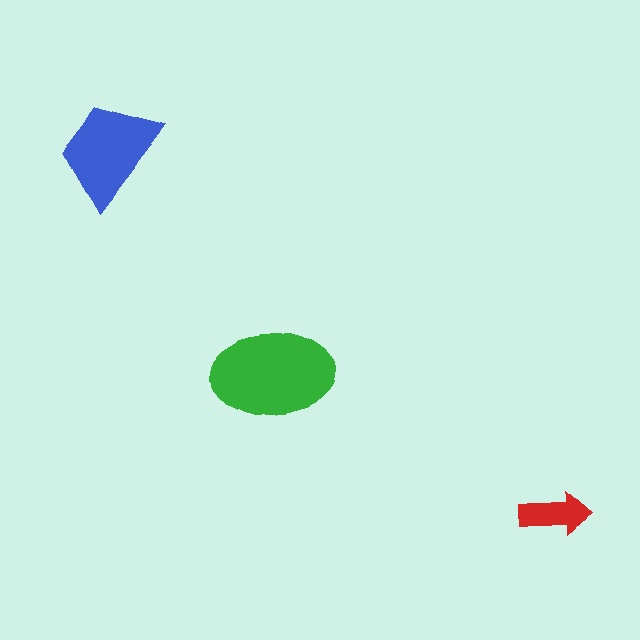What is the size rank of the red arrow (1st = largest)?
3rd.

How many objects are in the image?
There are 3 objects in the image.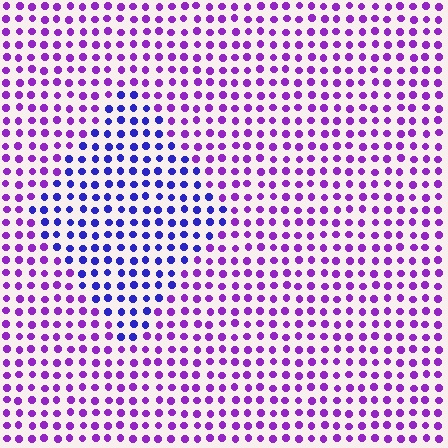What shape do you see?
I see a diamond.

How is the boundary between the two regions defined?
The boundary is defined purely by a slight shift in hue (about 39 degrees). Spacing, size, and orientation are identical on both sides.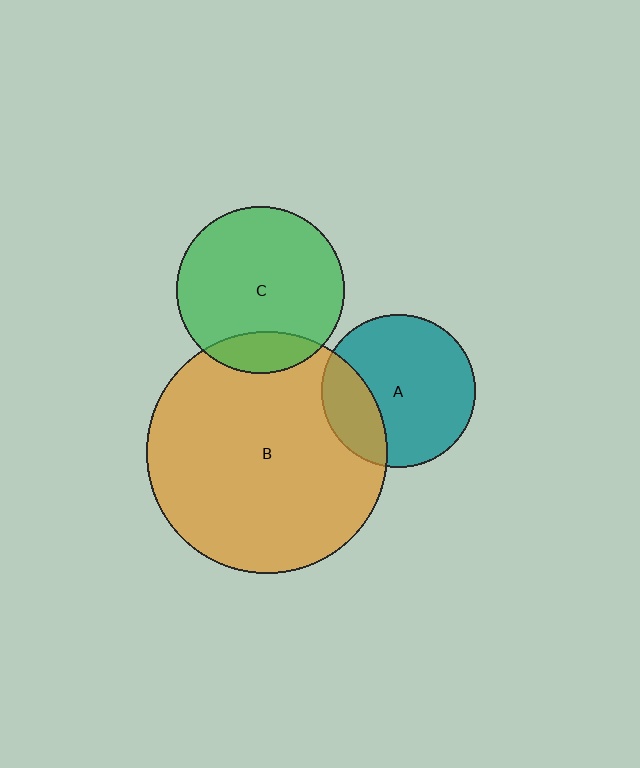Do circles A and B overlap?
Yes.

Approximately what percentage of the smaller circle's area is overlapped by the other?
Approximately 25%.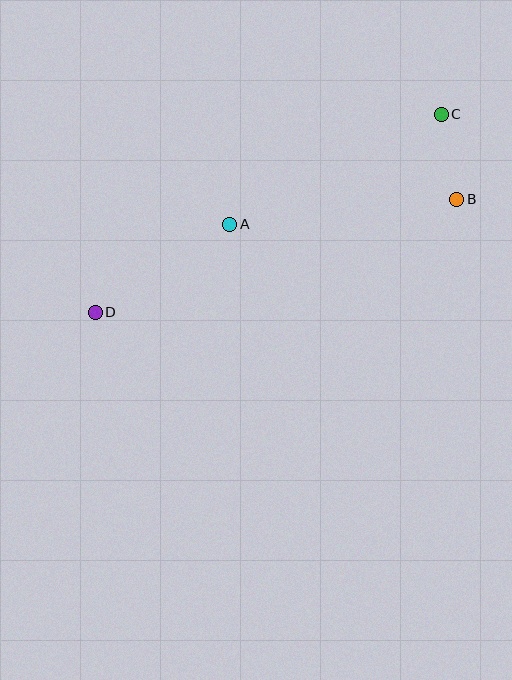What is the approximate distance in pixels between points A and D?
The distance between A and D is approximately 161 pixels.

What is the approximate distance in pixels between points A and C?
The distance between A and C is approximately 238 pixels.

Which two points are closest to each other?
Points B and C are closest to each other.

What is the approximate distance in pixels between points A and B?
The distance between A and B is approximately 228 pixels.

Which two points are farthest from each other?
Points C and D are farthest from each other.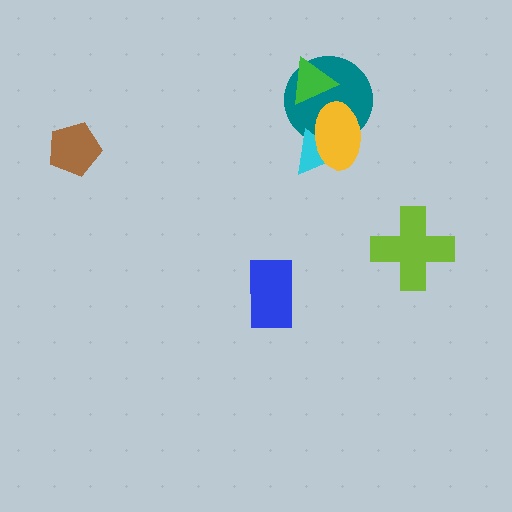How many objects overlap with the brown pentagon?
0 objects overlap with the brown pentagon.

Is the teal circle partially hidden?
Yes, it is partially covered by another shape.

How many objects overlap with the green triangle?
1 object overlaps with the green triangle.